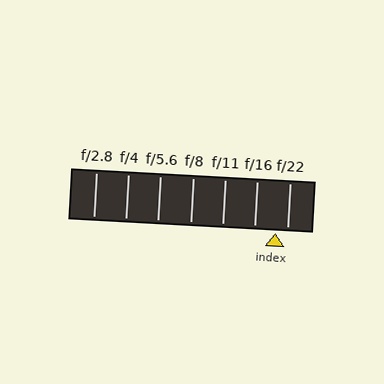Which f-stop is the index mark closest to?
The index mark is closest to f/22.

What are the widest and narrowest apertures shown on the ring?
The widest aperture shown is f/2.8 and the narrowest is f/22.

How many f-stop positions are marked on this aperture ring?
There are 7 f-stop positions marked.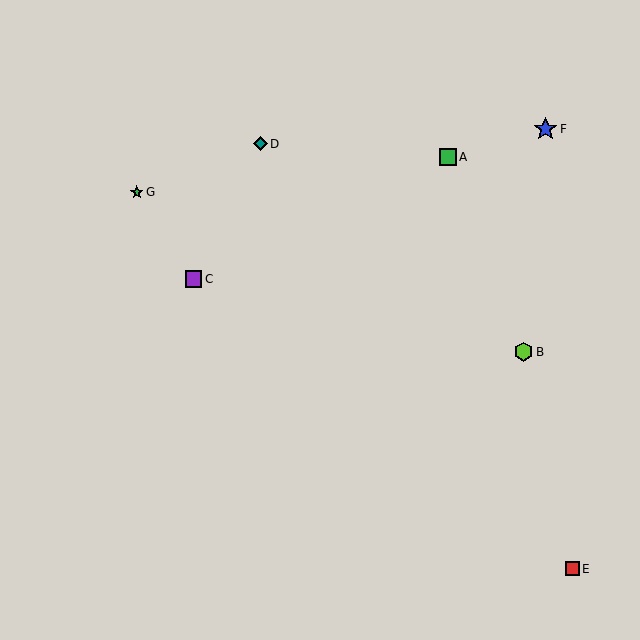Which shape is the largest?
The blue star (labeled F) is the largest.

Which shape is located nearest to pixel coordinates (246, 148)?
The teal diamond (labeled D) at (260, 144) is nearest to that location.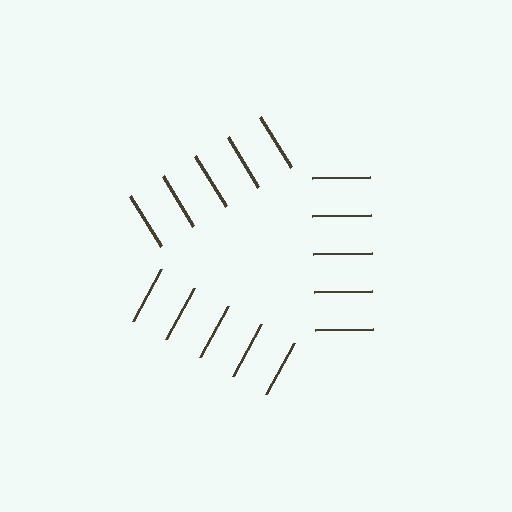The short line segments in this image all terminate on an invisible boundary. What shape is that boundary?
An illusory triangle — the line segments terminate on its edges but no continuous stroke is drawn.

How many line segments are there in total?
15 — 5 along each of the 3 edges.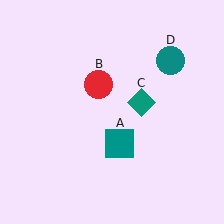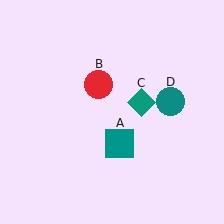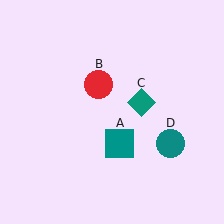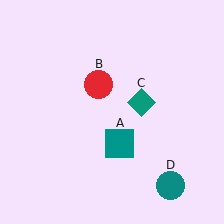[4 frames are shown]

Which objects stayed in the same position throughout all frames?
Teal square (object A) and red circle (object B) and teal diamond (object C) remained stationary.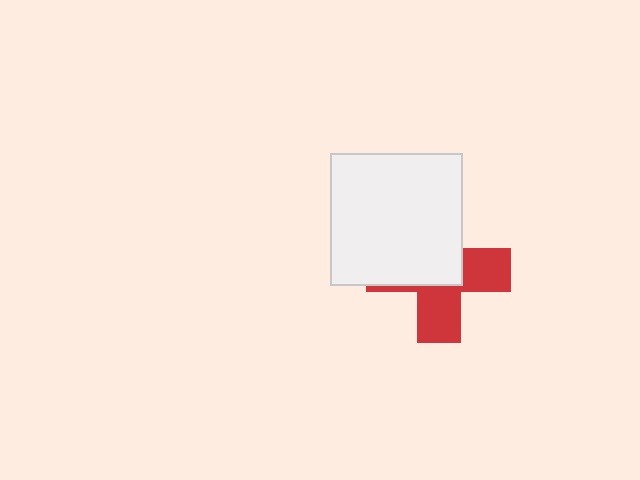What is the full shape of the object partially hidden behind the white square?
The partially hidden object is a red cross.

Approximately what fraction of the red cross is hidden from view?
Roughly 54% of the red cross is hidden behind the white square.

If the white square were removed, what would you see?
You would see the complete red cross.